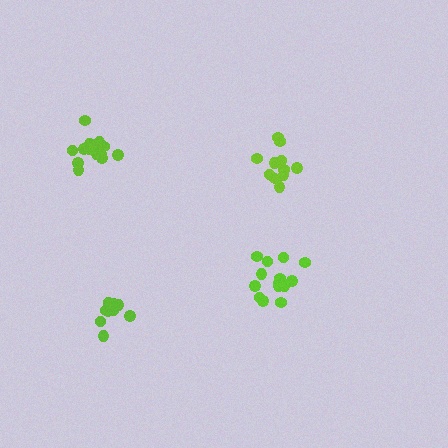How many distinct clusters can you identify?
There are 4 distinct clusters.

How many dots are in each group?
Group 1: 11 dots, Group 2: 15 dots, Group 3: 12 dots, Group 4: 14 dots (52 total).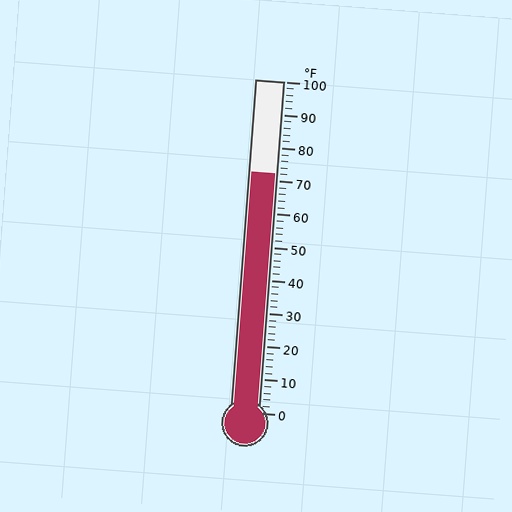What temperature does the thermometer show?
The thermometer shows approximately 72°F.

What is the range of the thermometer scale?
The thermometer scale ranges from 0°F to 100°F.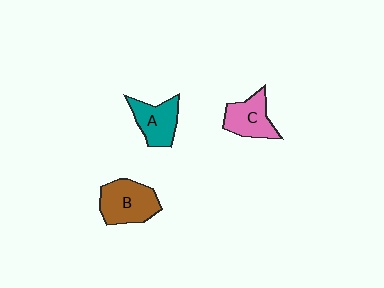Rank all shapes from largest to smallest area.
From largest to smallest: B (brown), C (pink), A (teal).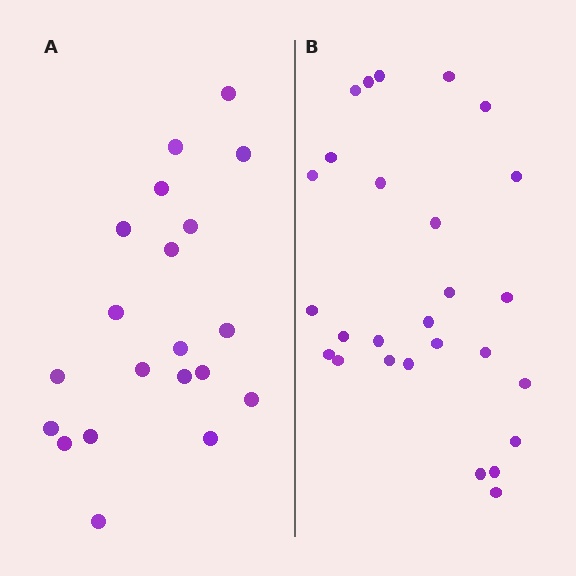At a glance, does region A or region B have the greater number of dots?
Region B (the right region) has more dots.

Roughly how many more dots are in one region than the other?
Region B has roughly 8 or so more dots than region A.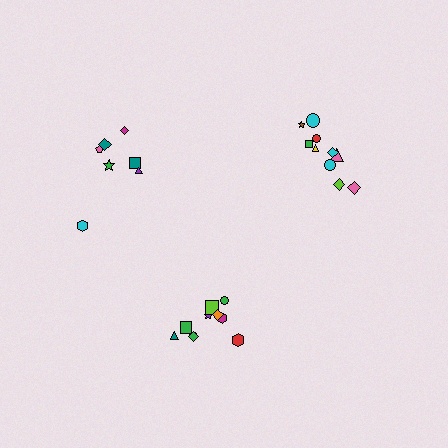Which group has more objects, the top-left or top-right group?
The top-right group.